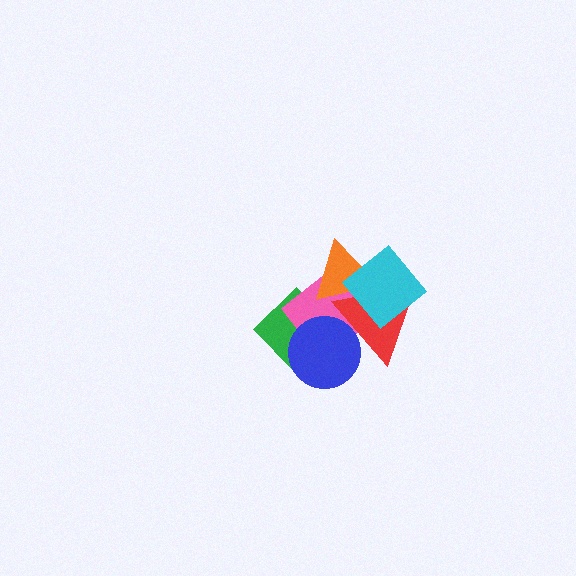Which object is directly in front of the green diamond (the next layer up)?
The pink diamond is directly in front of the green diamond.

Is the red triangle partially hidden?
Yes, it is partially covered by another shape.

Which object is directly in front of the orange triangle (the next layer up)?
The red triangle is directly in front of the orange triangle.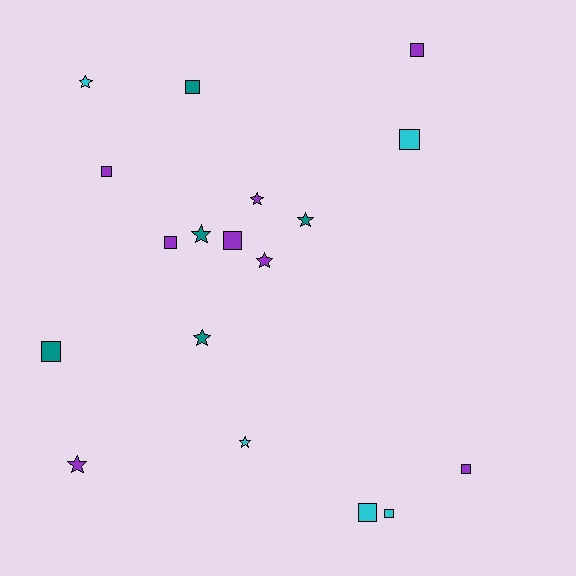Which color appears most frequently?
Purple, with 8 objects.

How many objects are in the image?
There are 18 objects.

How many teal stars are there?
There are 3 teal stars.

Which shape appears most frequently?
Square, with 10 objects.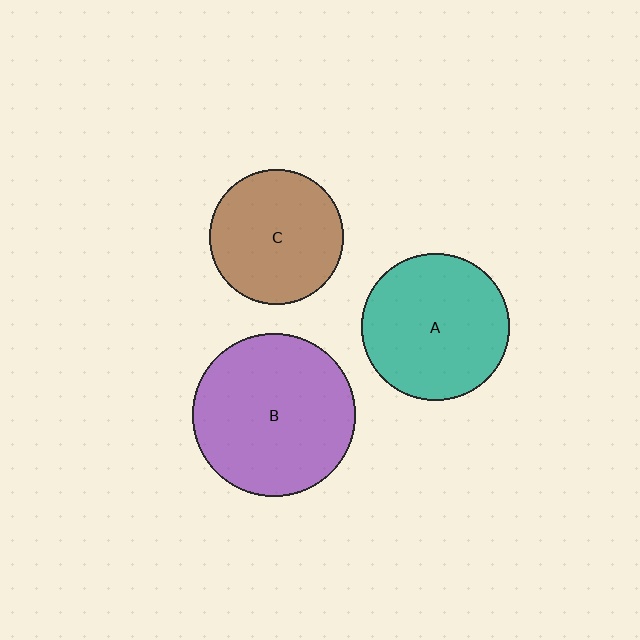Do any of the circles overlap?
No, none of the circles overlap.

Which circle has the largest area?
Circle B (purple).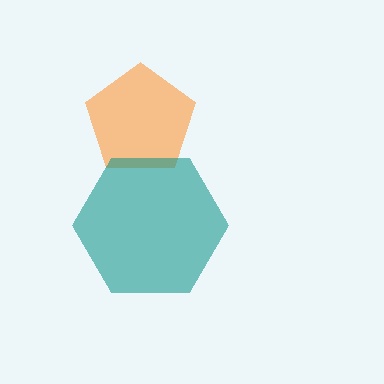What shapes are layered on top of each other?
The layered shapes are: an orange pentagon, a teal hexagon.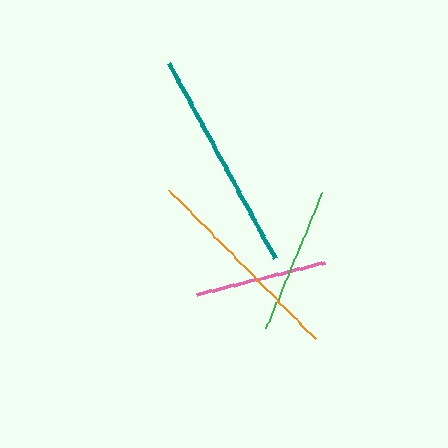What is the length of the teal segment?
The teal segment is approximately 222 pixels long.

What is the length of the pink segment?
The pink segment is approximately 133 pixels long.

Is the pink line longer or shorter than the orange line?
The orange line is longer than the pink line.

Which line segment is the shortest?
The pink line is the shortest at approximately 133 pixels.